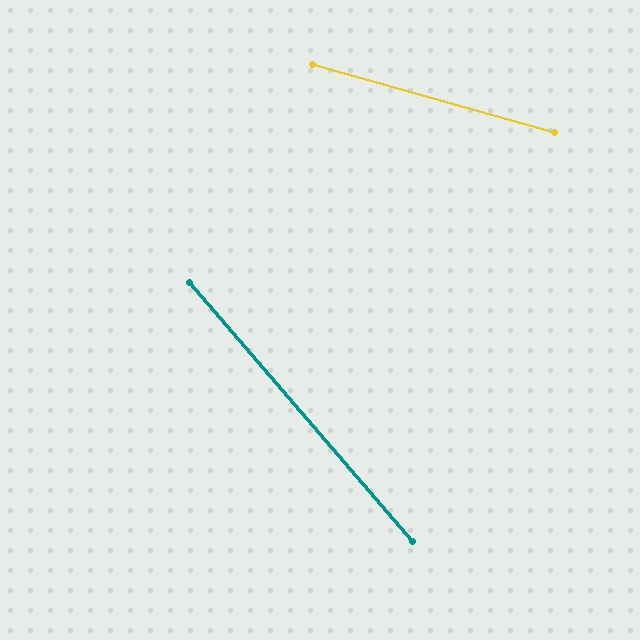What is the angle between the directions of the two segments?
Approximately 34 degrees.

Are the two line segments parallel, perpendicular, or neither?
Neither parallel nor perpendicular — they differ by about 34°.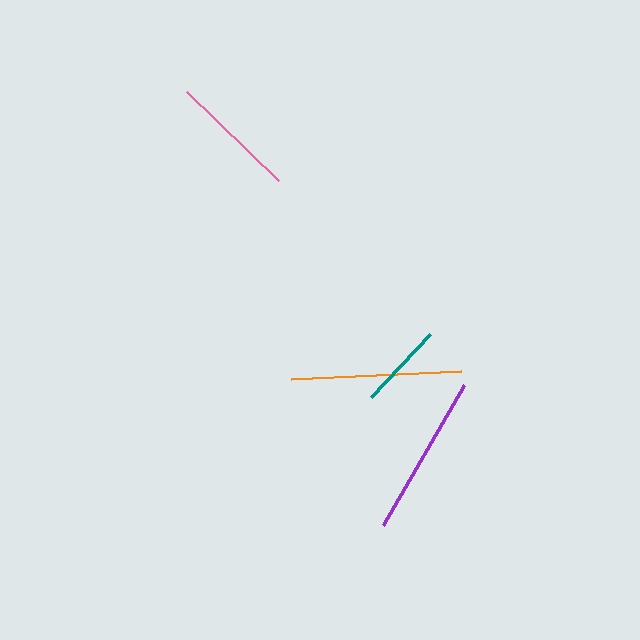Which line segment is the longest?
The orange line is the longest at approximately 170 pixels.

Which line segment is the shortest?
The teal line is the shortest at approximately 86 pixels.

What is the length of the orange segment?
The orange segment is approximately 170 pixels long.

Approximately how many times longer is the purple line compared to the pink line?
The purple line is approximately 1.3 times the length of the pink line.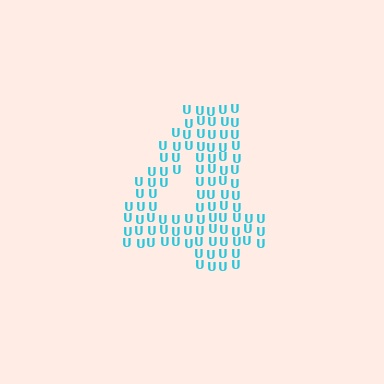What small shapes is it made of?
It is made of small letter U's.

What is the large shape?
The large shape is the digit 4.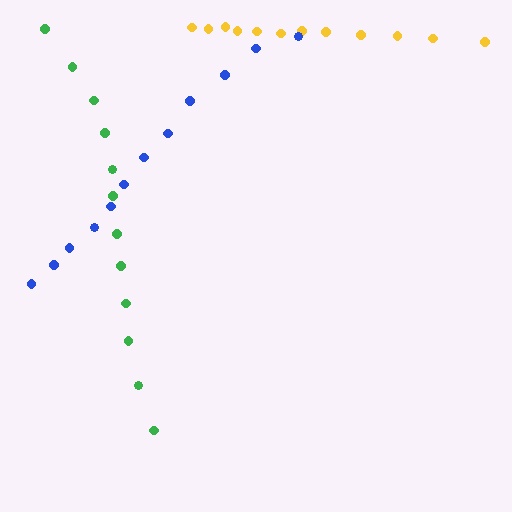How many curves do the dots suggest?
There are 3 distinct paths.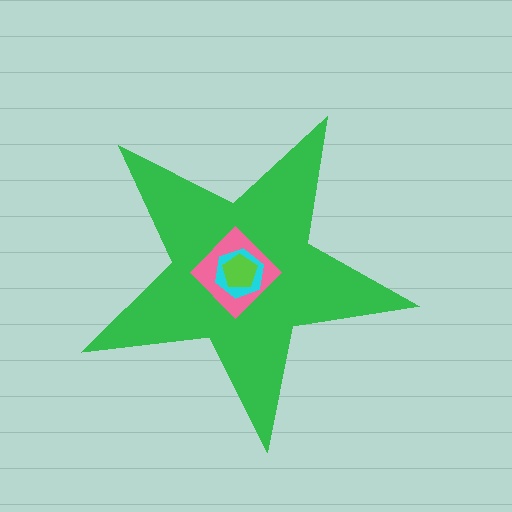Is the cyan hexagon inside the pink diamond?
Yes.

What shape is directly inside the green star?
The pink diamond.